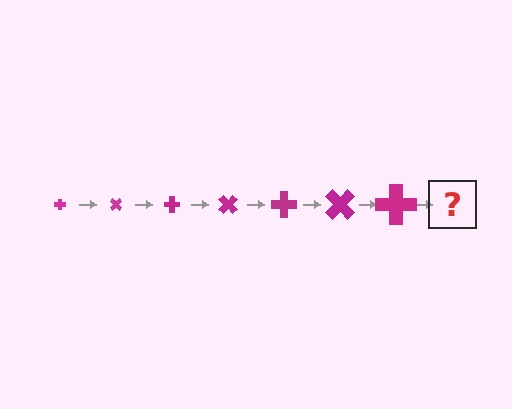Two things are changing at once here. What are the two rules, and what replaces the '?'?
The two rules are that the cross grows larger each step and it rotates 45 degrees each step. The '?' should be a cross, larger than the previous one and rotated 315 degrees from the start.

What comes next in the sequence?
The next element should be a cross, larger than the previous one and rotated 315 degrees from the start.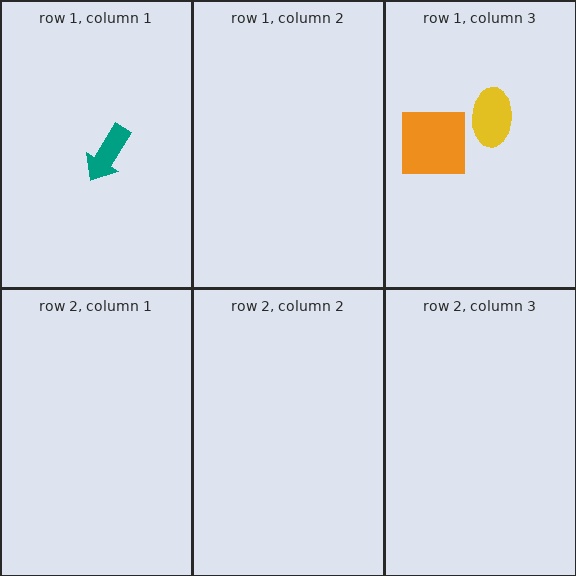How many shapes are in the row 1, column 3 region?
2.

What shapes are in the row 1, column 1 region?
The teal arrow.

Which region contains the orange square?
The row 1, column 3 region.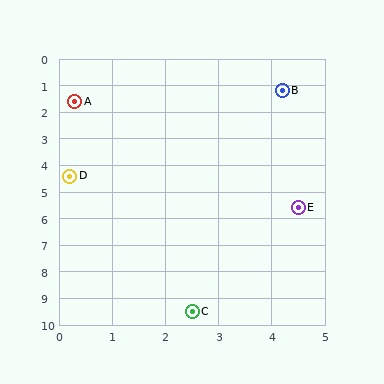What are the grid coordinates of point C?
Point C is at approximately (2.5, 9.5).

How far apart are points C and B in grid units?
Points C and B are about 8.5 grid units apart.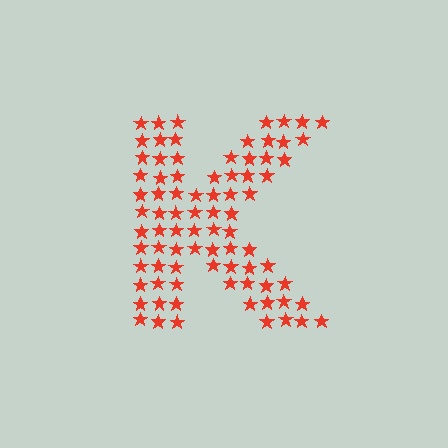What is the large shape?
The large shape is the letter K.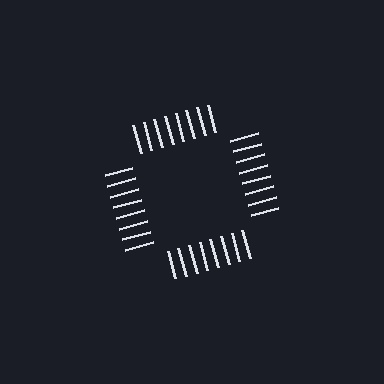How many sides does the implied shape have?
4 sides — the line-ends trace a square.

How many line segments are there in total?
32 — 8 along each of the 4 edges.